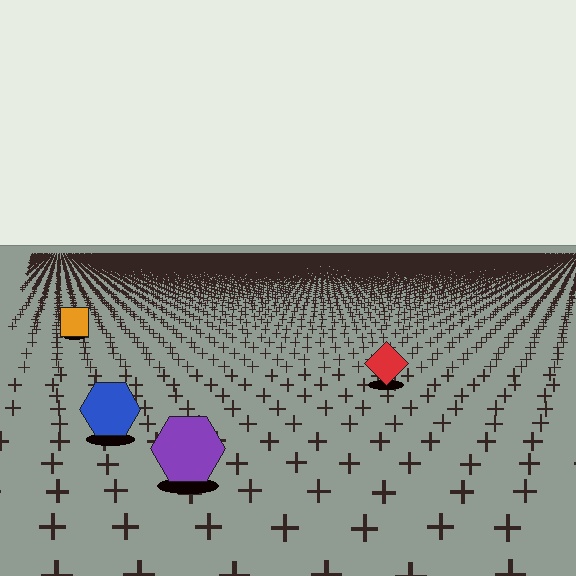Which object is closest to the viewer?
The purple hexagon is closest. The texture marks near it are larger and more spread out.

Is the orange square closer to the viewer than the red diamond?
No. The red diamond is closer — you can tell from the texture gradient: the ground texture is coarser near it.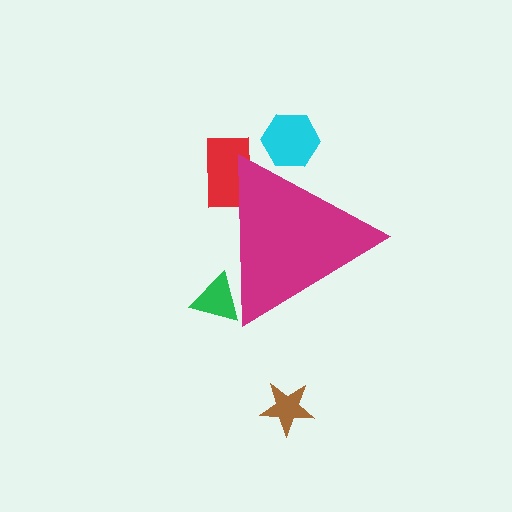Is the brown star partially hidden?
No, the brown star is fully visible.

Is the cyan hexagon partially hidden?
Yes, the cyan hexagon is partially hidden behind the magenta triangle.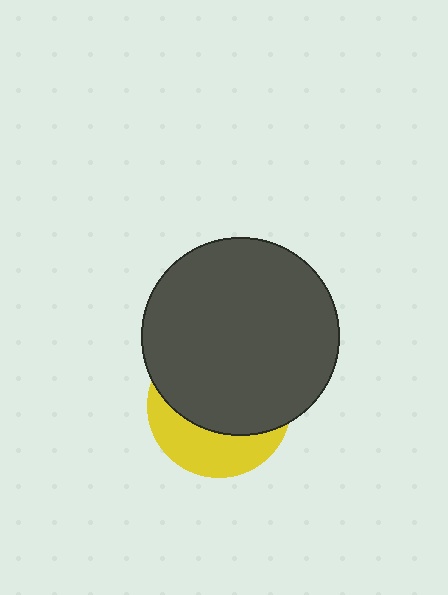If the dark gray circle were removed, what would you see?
You would see the complete yellow circle.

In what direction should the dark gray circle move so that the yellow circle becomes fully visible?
The dark gray circle should move up. That is the shortest direction to clear the overlap and leave the yellow circle fully visible.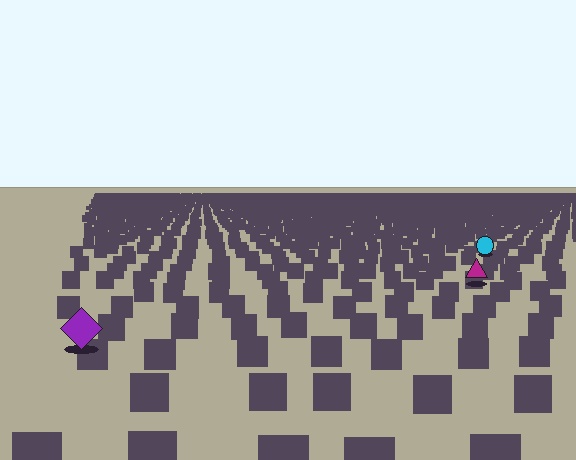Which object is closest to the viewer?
The purple diamond is closest. The texture marks near it are larger and more spread out.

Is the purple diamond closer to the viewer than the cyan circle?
Yes. The purple diamond is closer — you can tell from the texture gradient: the ground texture is coarser near it.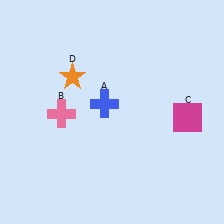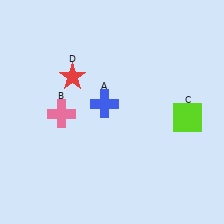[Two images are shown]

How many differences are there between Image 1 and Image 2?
There are 2 differences between the two images.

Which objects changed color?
C changed from magenta to lime. D changed from orange to red.